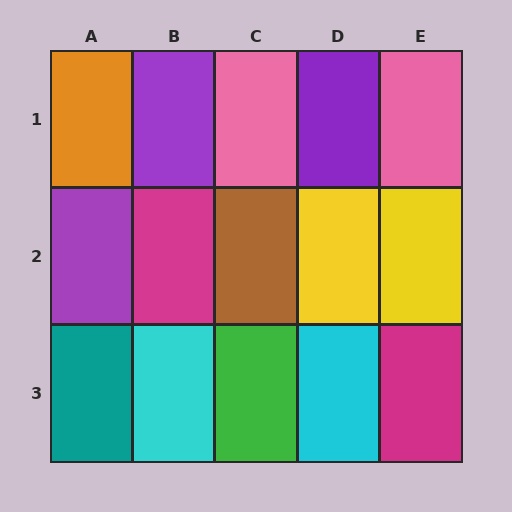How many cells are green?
1 cell is green.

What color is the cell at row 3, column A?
Teal.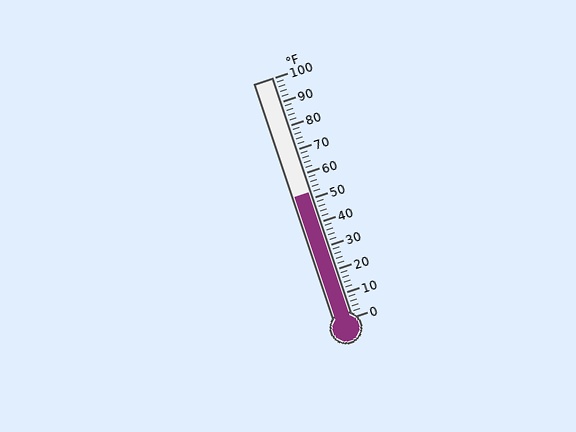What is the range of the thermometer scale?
The thermometer scale ranges from 0°F to 100°F.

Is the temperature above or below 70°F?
The temperature is below 70°F.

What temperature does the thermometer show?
The thermometer shows approximately 52°F.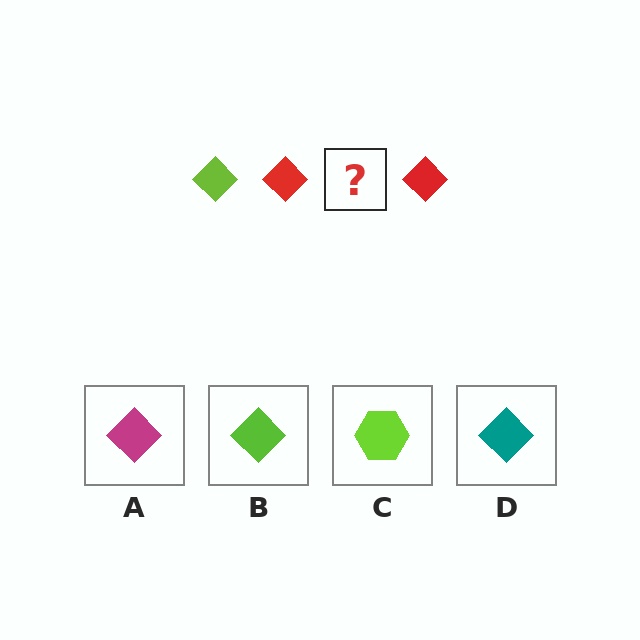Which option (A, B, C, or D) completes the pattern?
B.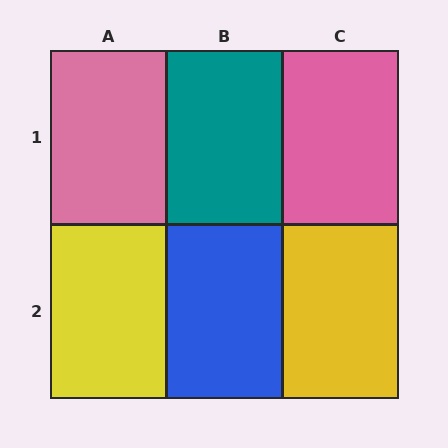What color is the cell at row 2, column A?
Yellow.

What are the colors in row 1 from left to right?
Pink, teal, pink.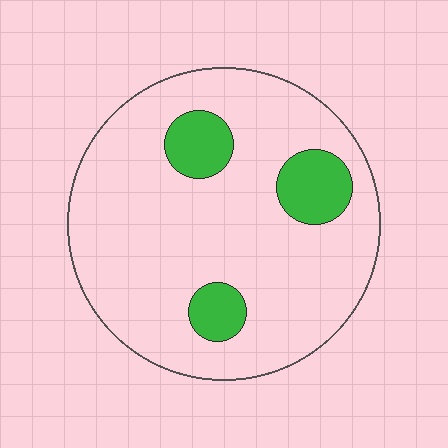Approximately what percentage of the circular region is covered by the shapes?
Approximately 15%.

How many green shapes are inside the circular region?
3.